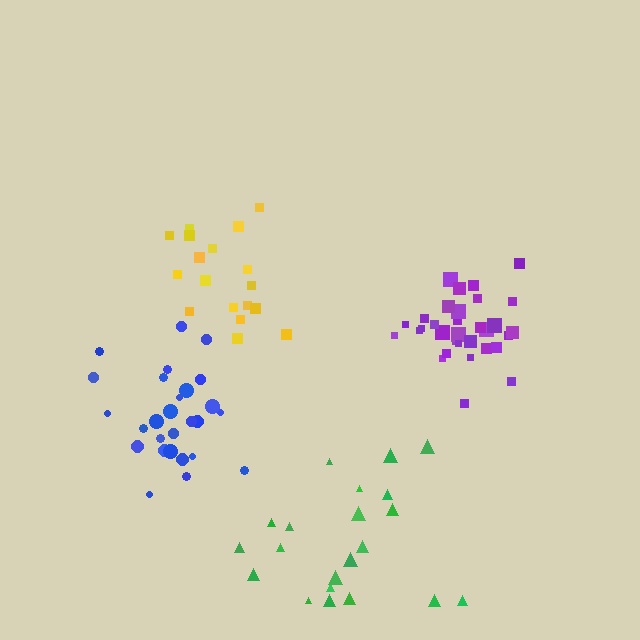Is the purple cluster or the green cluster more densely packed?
Purple.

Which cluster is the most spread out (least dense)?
Green.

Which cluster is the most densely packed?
Purple.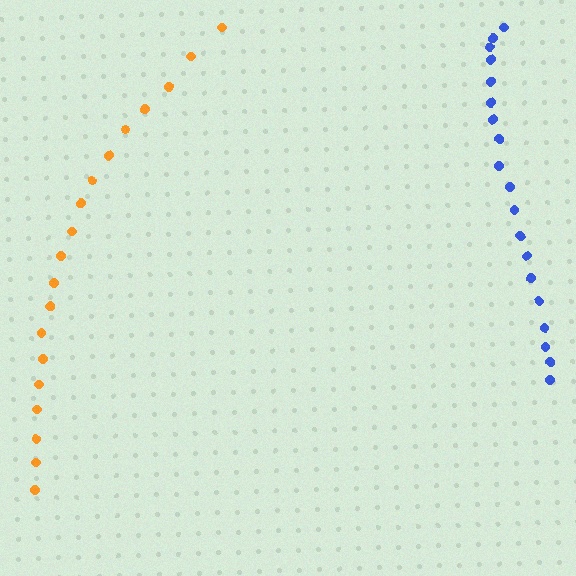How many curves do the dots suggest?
There are 2 distinct paths.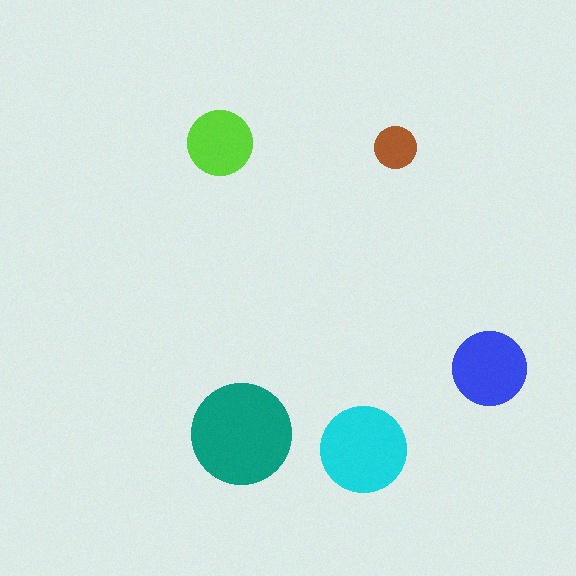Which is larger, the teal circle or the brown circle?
The teal one.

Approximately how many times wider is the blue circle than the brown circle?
About 2 times wider.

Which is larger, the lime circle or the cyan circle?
The cyan one.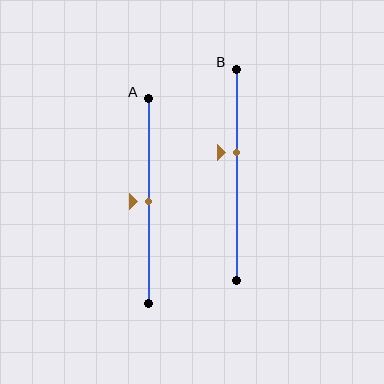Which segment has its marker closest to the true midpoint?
Segment A has its marker closest to the true midpoint.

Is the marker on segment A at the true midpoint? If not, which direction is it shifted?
Yes, the marker on segment A is at the true midpoint.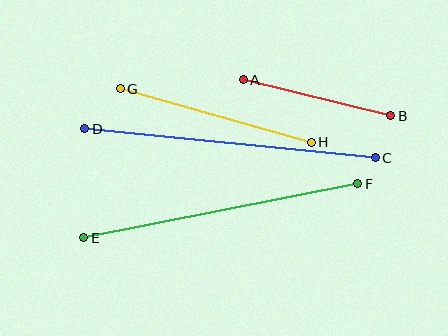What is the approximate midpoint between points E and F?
The midpoint is at approximately (221, 211) pixels.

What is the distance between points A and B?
The distance is approximately 152 pixels.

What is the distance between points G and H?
The distance is approximately 199 pixels.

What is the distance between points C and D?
The distance is approximately 292 pixels.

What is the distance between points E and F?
The distance is approximately 279 pixels.